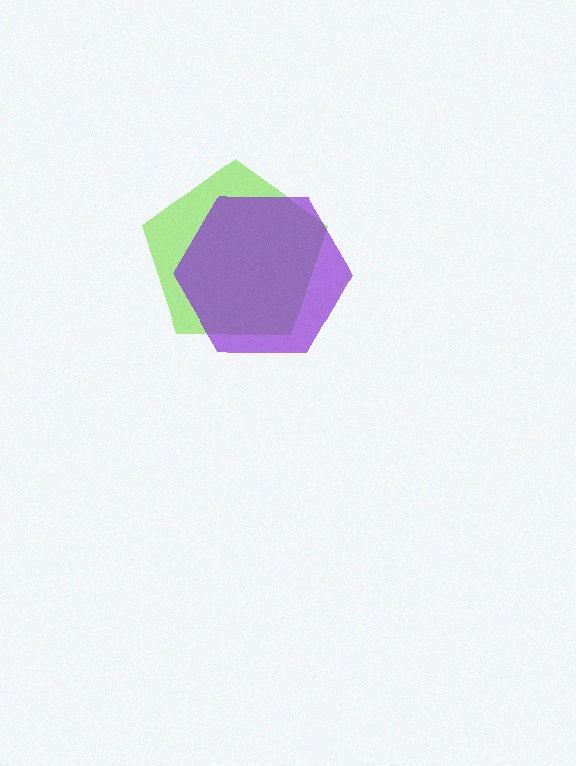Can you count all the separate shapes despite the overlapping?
Yes, there are 2 separate shapes.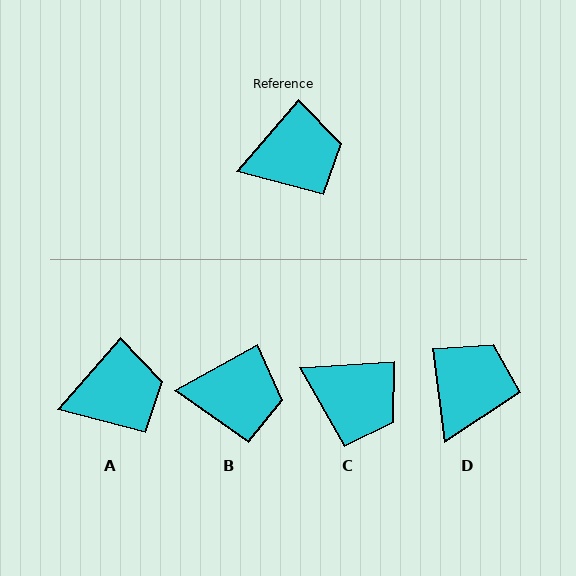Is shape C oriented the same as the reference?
No, it is off by about 45 degrees.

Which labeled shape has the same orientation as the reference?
A.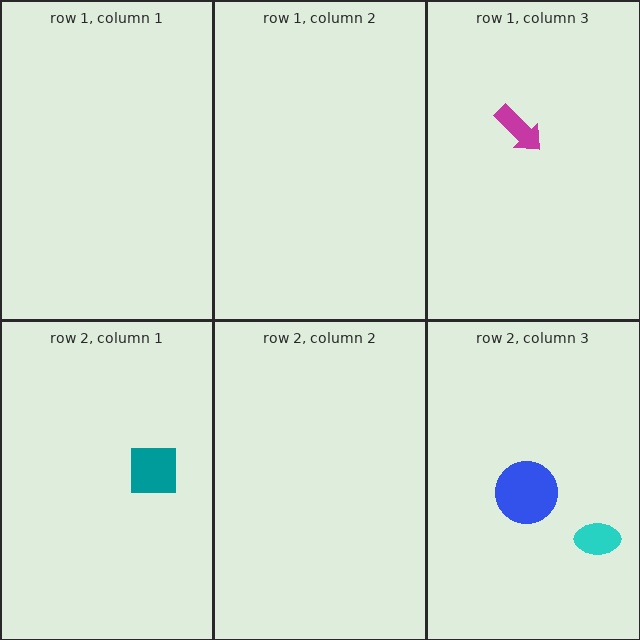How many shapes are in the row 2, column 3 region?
2.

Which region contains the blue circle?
The row 2, column 3 region.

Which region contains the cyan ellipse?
The row 2, column 3 region.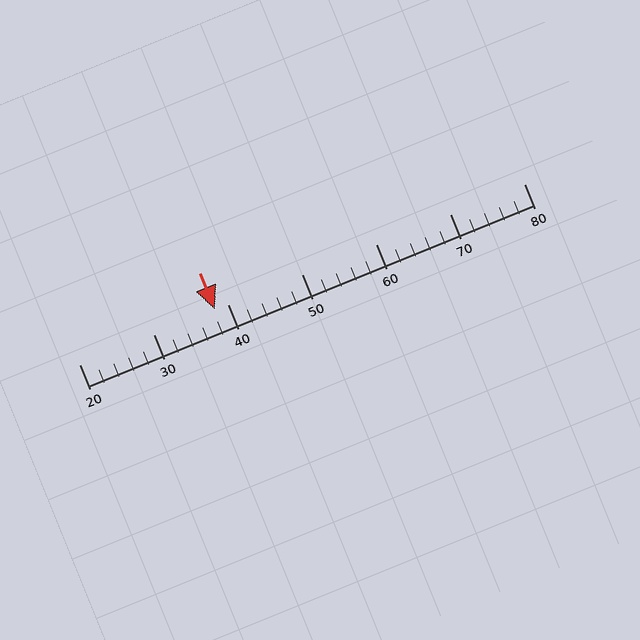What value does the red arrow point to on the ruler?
The red arrow points to approximately 38.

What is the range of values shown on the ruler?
The ruler shows values from 20 to 80.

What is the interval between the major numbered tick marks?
The major tick marks are spaced 10 units apart.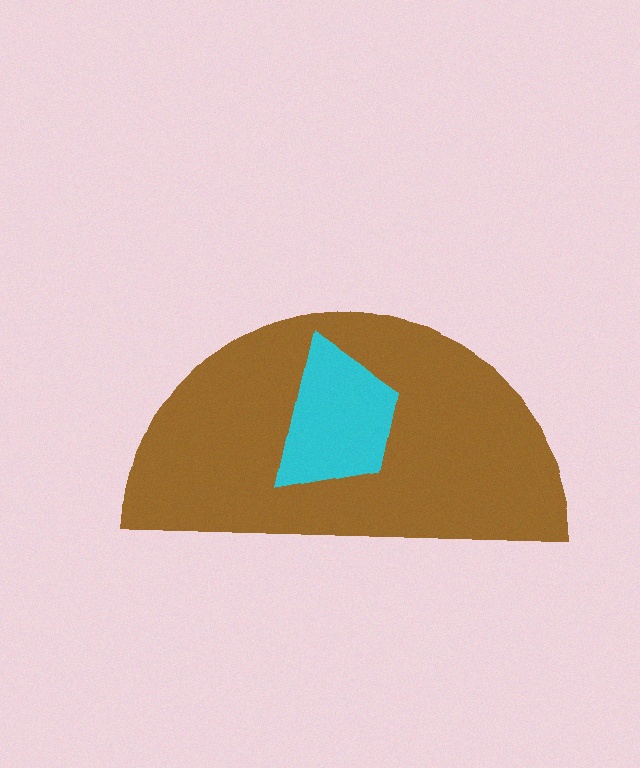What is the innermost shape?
The cyan trapezoid.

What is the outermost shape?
The brown semicircle.